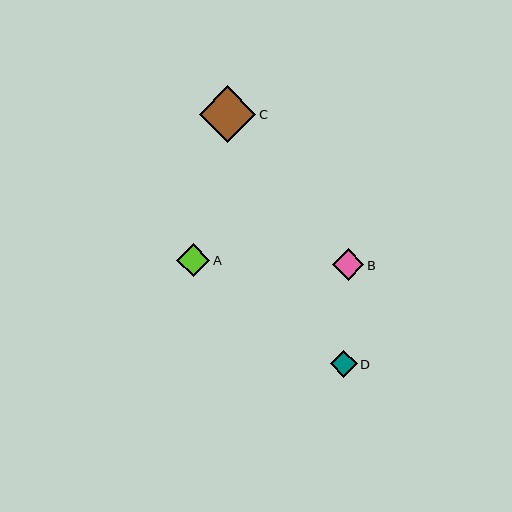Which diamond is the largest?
Diamond C is the largest with a size of approximately 57 pixels.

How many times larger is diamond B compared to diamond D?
Diamond B is approximately 1.2 times the size of diamond D.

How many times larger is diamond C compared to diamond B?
Diamond C is approximately 1.8 times the size of diamond B.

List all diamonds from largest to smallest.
From largest to smallest: C, A, B, D.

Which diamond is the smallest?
Diamond D is the smallest with a size of approximately 27 pixels.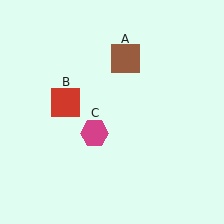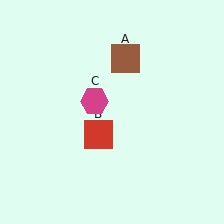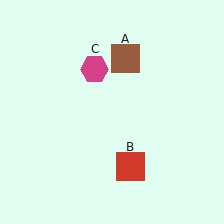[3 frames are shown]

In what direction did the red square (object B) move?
The red square (object B) moved down and to the right.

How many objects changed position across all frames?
2 objects changed position: red square (object B), magenta hexagon (object C).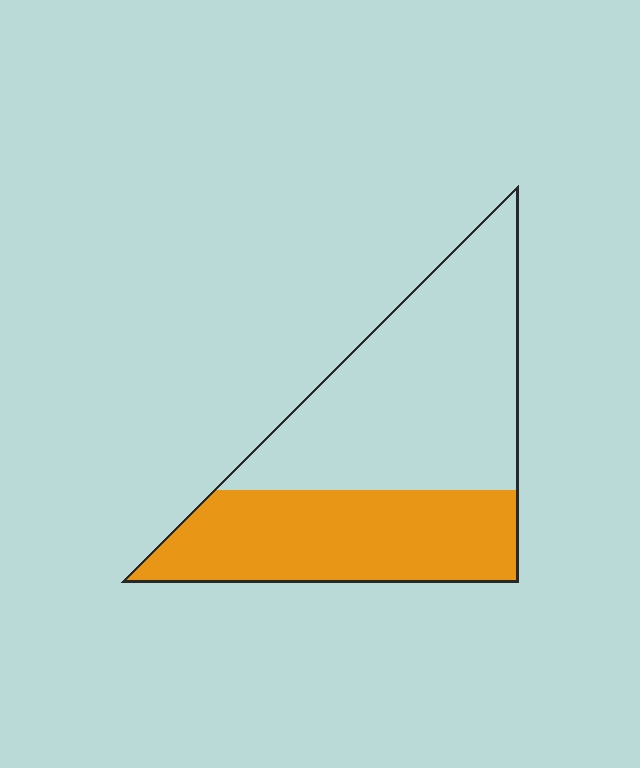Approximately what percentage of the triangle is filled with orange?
Approximately 40%.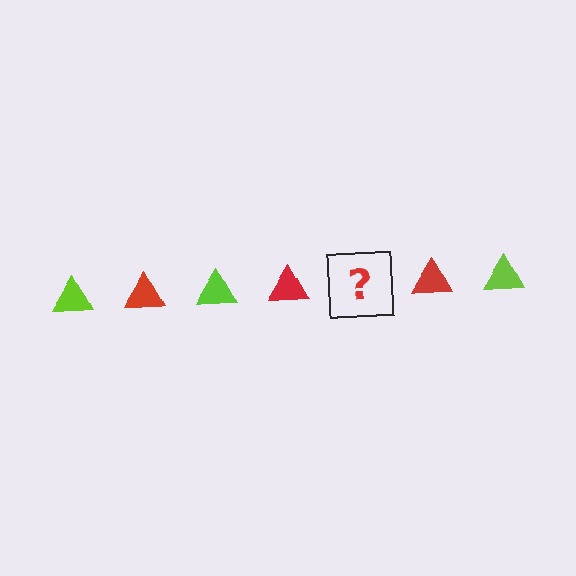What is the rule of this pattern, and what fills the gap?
The rule is that the pattern cycles through lime, red triangles. The gap should be filled with a lime triangle.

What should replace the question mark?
The question mark should be replaced with a lime triangle.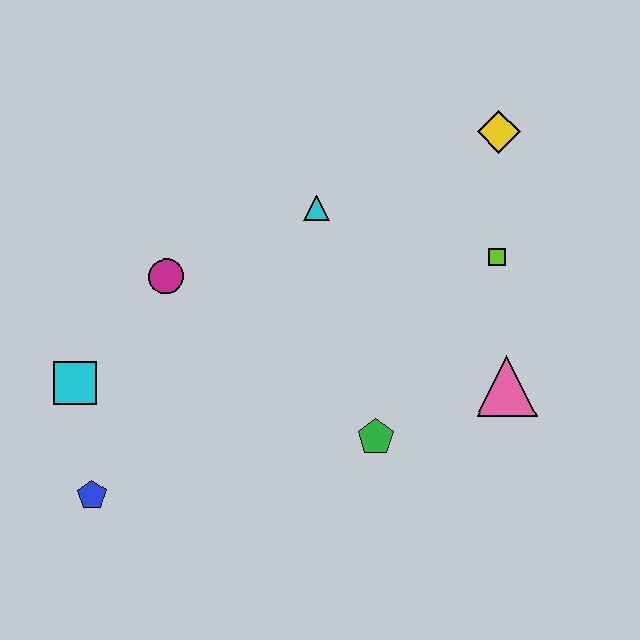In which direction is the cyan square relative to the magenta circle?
The cyan square is below the magenta circle.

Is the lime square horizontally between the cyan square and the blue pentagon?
No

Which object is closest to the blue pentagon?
The cyan square is closest to the blue pentagon.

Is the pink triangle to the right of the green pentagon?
Yes